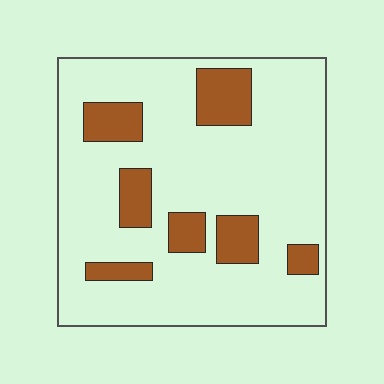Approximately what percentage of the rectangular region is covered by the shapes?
Approximately 20%.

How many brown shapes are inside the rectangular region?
7.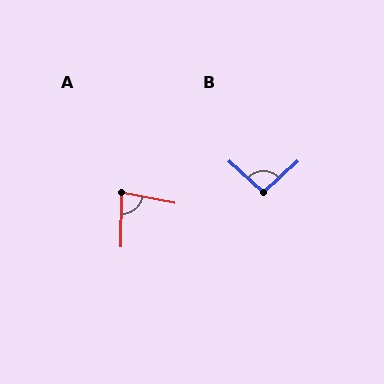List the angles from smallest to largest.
A (80°), B (95°).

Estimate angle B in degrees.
Approximately 95 degrees.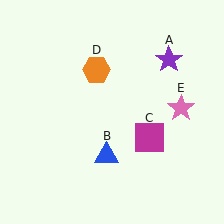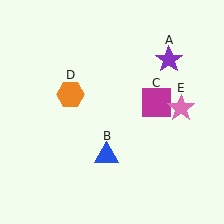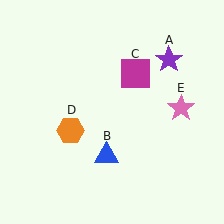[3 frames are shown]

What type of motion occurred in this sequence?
The magenta square (object C), orange hexagon (object D) rotated counterclockwise around the center of the scene.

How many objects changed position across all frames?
2 objects changed position: magenta square (object C), orange hexagon (object D).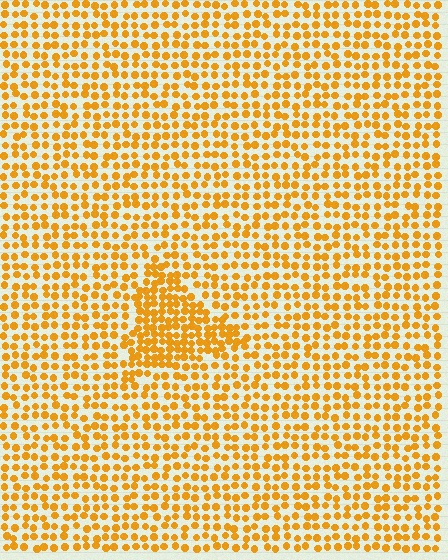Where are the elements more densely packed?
The elements are more densely packed inside the triangle boundary.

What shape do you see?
I see a triangle.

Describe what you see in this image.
The image contains small orange elements arranged at two different densities. A triangle-shaped region is visible where the elements are more densely packed than the surrounding area.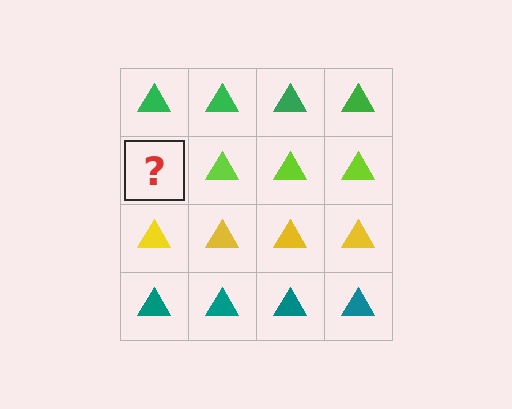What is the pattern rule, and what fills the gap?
The rule is that each row has a consistent color. The gap should be filled with a lime triangle.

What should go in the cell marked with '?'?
The missing cell should contain a lime triangle.